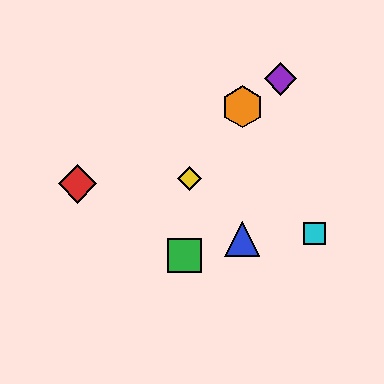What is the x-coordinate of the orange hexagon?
The orange hexagon is at x≈242.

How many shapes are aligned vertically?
2 shapes (the blue triangle, the orange hexagon) are aligned vertically.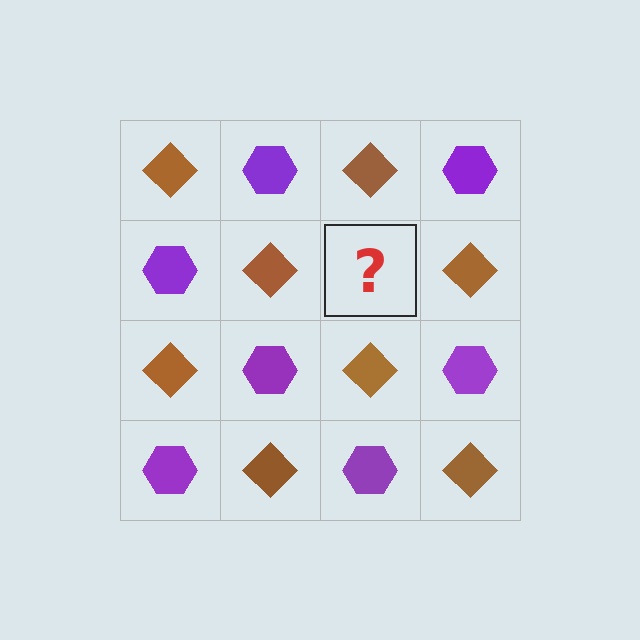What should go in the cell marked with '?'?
The missing cell should contain a purple hexagon.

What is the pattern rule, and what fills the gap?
The rule is that it alternates brown diamond and purple hexagon in a checkerboard pattern. The gap should be filled with a purple hexagon.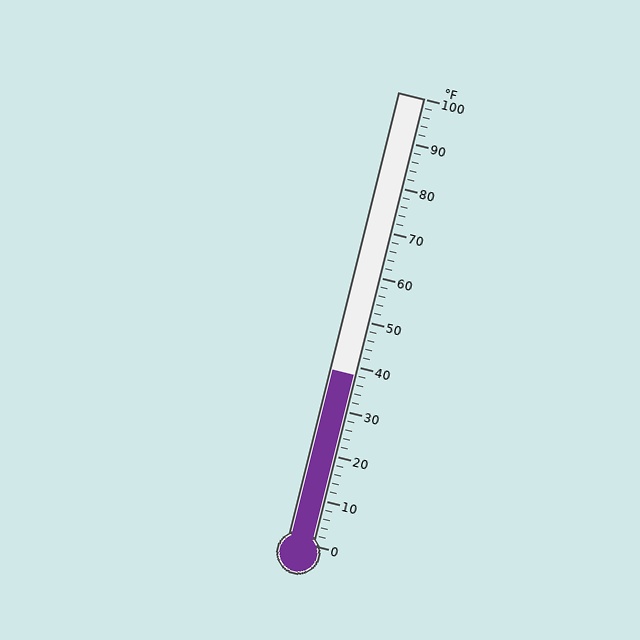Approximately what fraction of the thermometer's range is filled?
The thermometer is filled to approximately 40% of its range.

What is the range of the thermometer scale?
The thermometer scale ranges from 0°F to 100°F.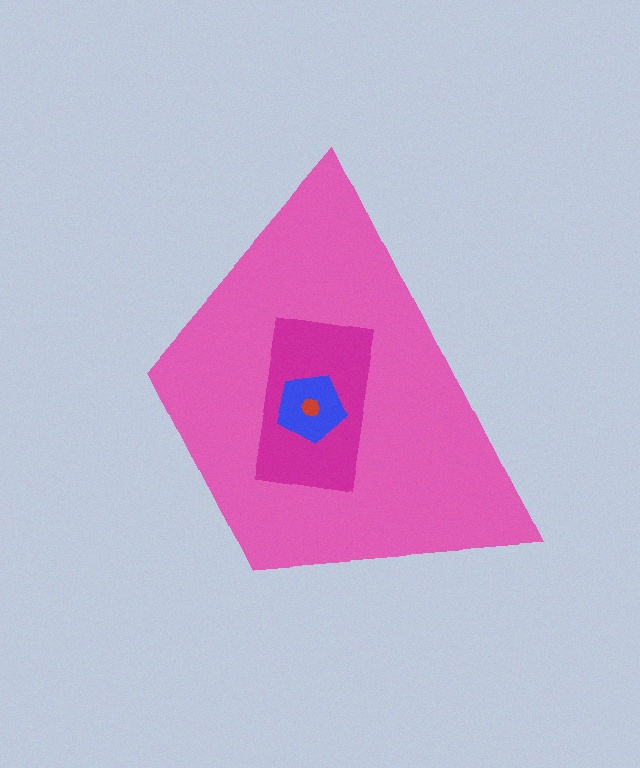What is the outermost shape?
The pink trapezoid.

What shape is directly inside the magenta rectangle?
The blue pentagon.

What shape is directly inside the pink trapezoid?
The magenta rectangle.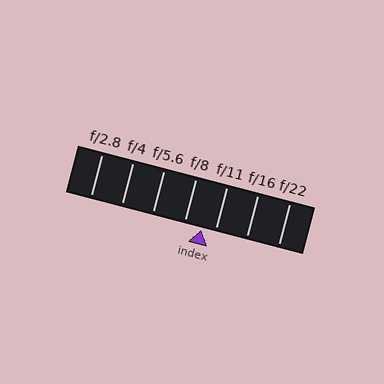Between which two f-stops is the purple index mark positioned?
The index mark is between f/8 and f/11.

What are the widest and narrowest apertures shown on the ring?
The widest aperture shown is f/2.8 and the narrowest is f/22.